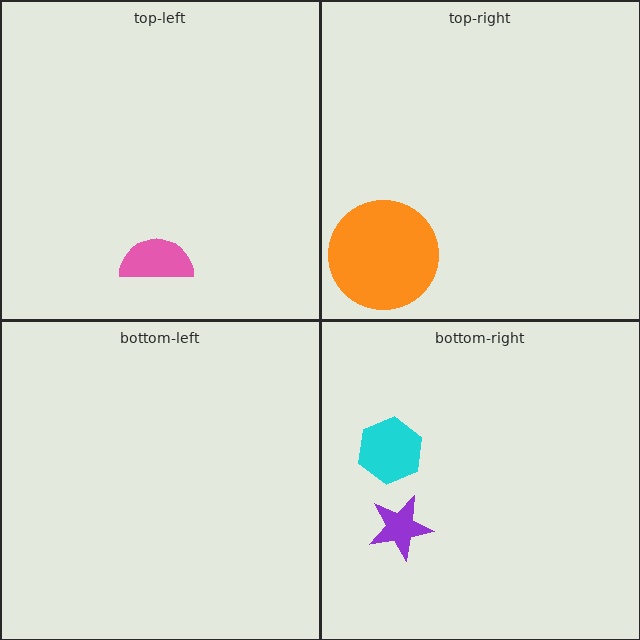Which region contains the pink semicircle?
The top-left region.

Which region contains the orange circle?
The top-right region.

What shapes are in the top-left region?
The pink semicircle.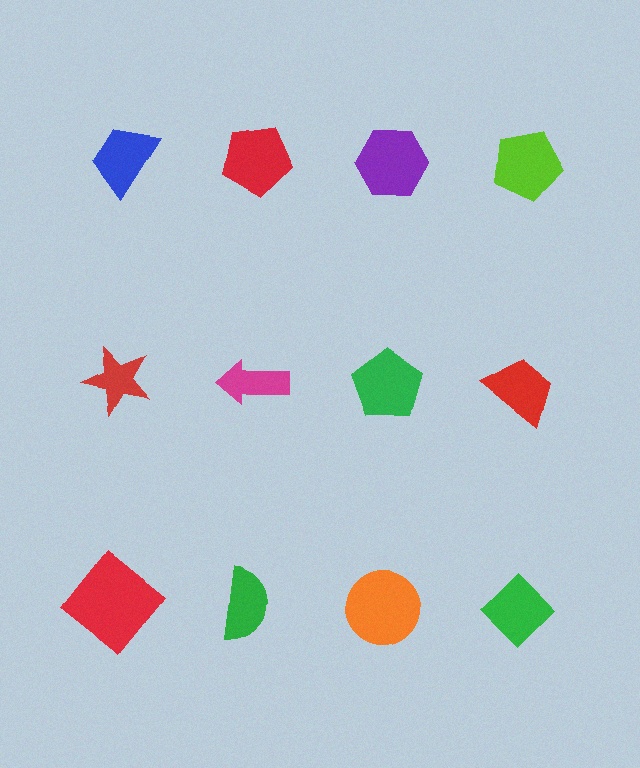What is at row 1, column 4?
A lime pentagon.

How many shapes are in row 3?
4 shapes.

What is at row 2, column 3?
A green pentagon.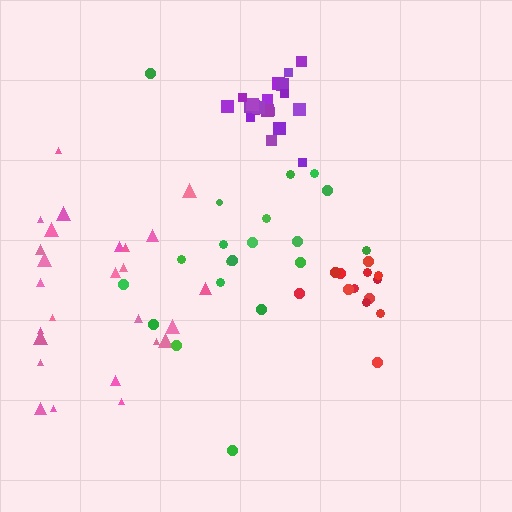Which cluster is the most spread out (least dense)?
Green.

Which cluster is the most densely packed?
Purple.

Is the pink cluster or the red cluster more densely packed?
Red.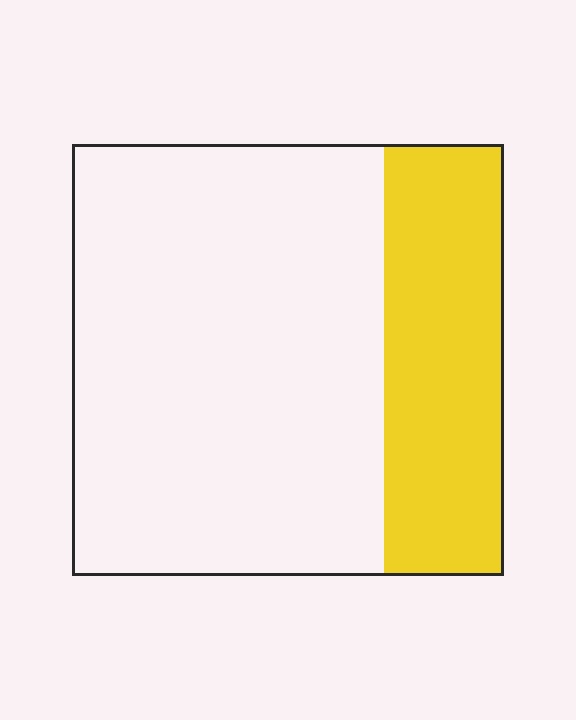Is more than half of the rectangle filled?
No.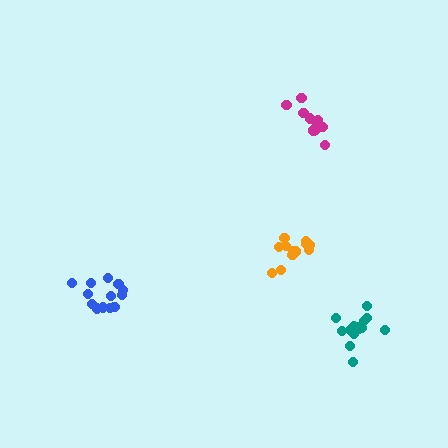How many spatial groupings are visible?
There are 4 spatial groupings.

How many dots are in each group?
Group 1: 13 dots, Group 2: 10 dots, Group 3: 16 dots, Group 4: 13 dots (52 total).